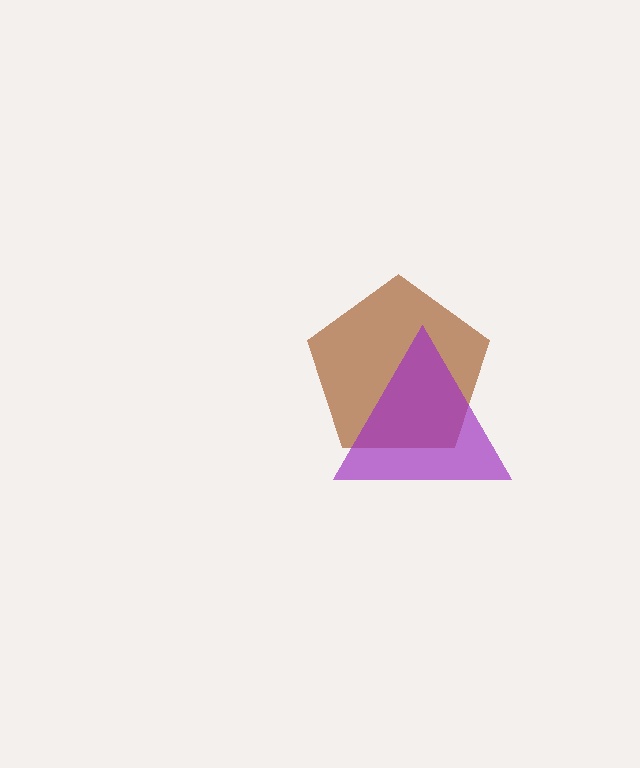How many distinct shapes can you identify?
There are 2 distinct shapes: a brown pentagon, a purple triangle.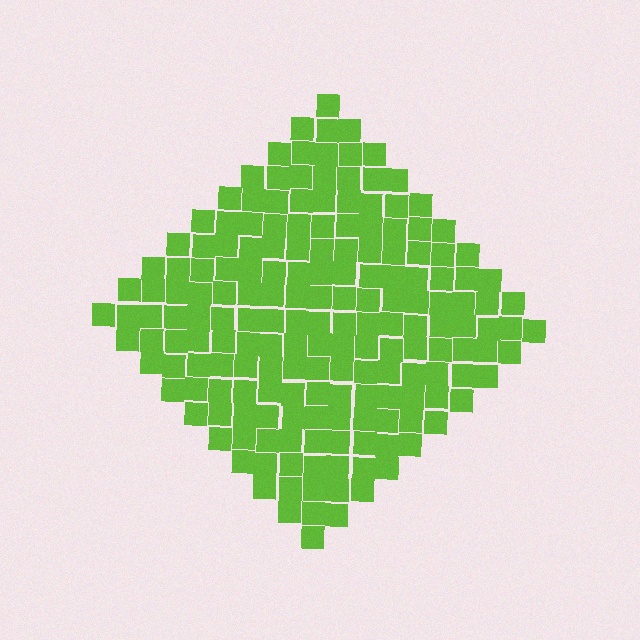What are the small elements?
The small elements are squares.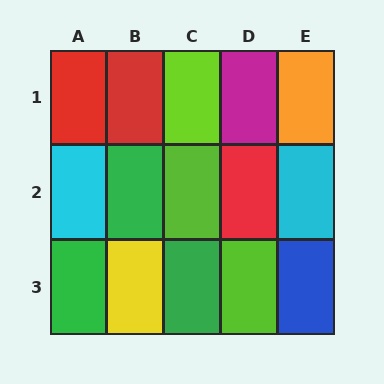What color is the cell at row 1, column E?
Orange.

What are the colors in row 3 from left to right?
Green, yellow, green, lime, blue.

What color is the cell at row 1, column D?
Magenta.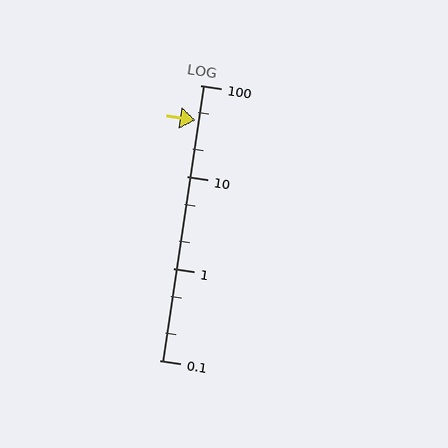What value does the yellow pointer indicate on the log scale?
The pointer indicates approximately 41.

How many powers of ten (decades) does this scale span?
The scale spans 3 decades, from 0.1 to 100.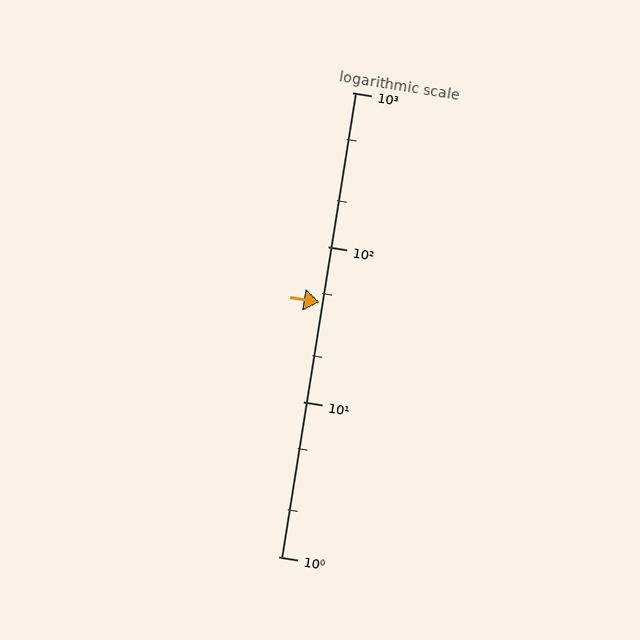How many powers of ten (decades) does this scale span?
The scale spans 3 decades, from 1 to 1000.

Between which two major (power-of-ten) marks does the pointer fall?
The pointer is between 10 and 100.